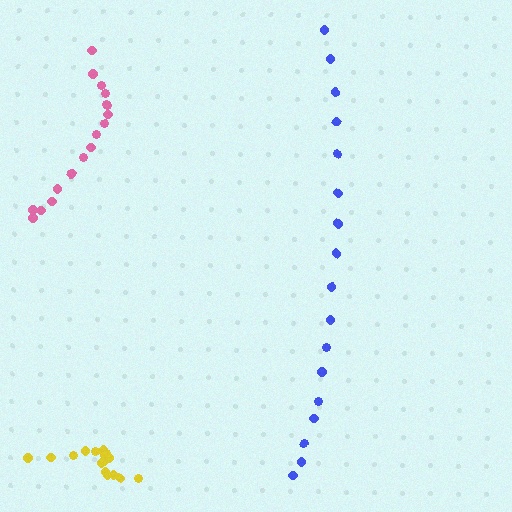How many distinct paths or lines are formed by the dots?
There are 3 distinct paths.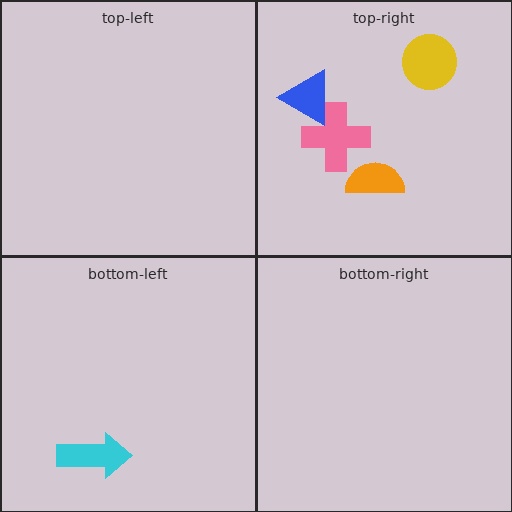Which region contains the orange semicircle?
The top-right region.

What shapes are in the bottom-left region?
The cyan arrow.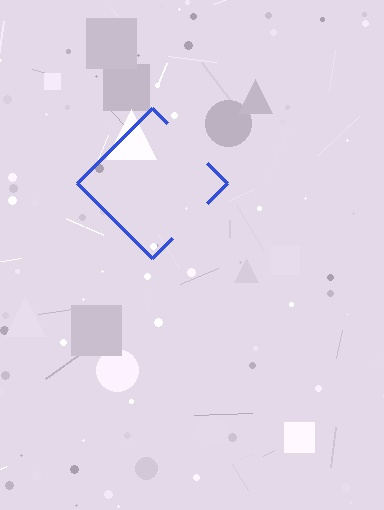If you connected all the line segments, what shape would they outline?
They would outline a diamond.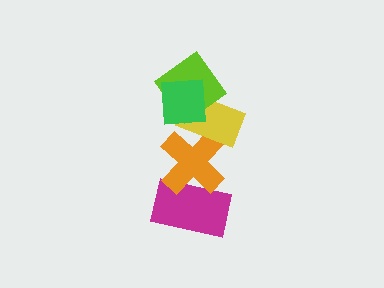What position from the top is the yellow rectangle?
The yellow rectangle is 3rd from the top.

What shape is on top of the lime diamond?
The green square is on top of the lime diamond.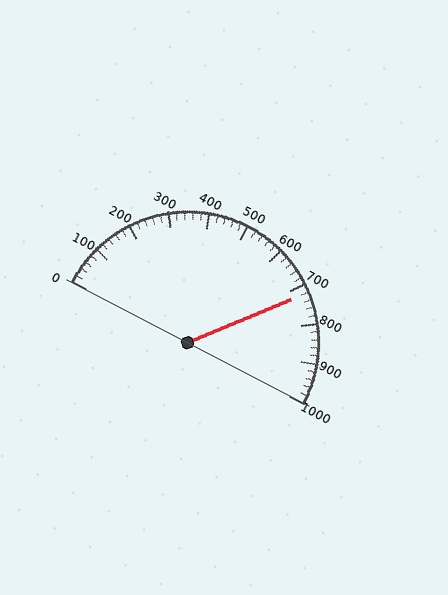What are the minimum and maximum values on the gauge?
The gauge ranges from 0 to 1000.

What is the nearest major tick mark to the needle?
The nearest major tick mark is 700.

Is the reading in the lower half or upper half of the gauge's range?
The reading is in the upper half of the range (0 to 1000).